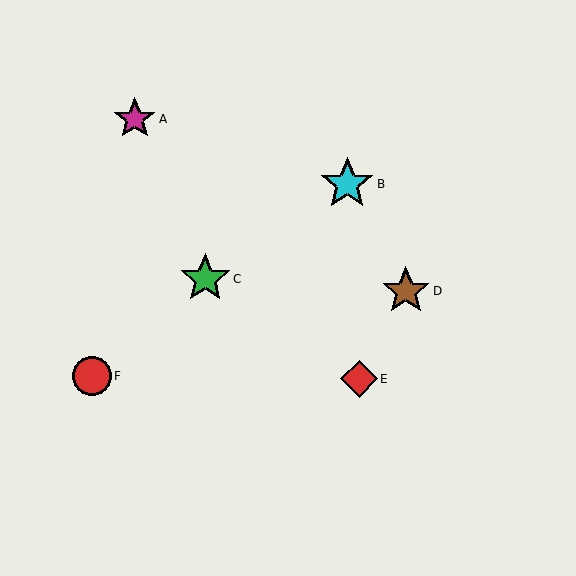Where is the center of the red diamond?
The center of the red diamond is at (359, 379).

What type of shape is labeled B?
Shape B is a cyan star.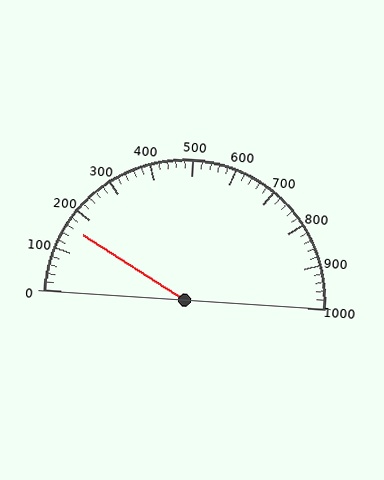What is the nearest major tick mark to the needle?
The nearest major tick mark is 200.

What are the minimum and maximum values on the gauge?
The gauge ranges from 0 to 1000.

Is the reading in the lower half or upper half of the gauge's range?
The reading is in the lower half of the range (0 to 1000).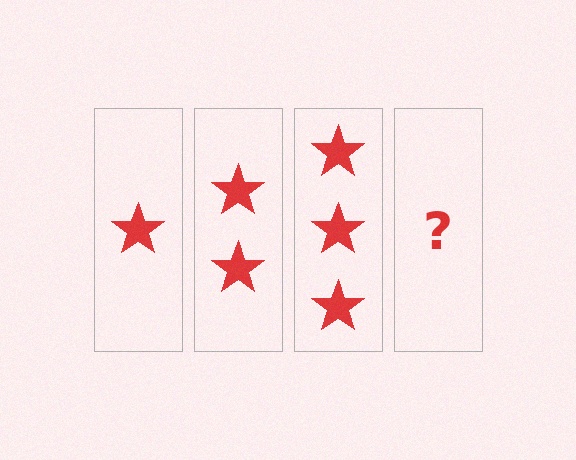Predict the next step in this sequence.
The next step is 4 stars.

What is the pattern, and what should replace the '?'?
The pattern is that each step adds one more star. The '?' should be 4 stars.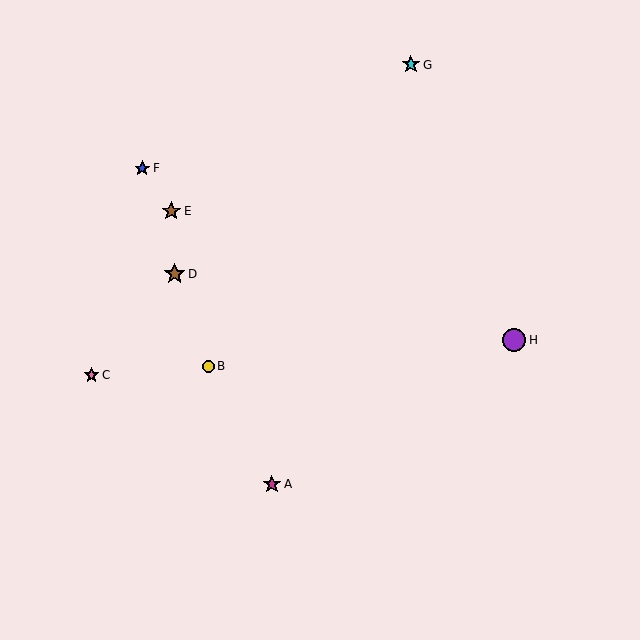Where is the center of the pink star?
The center of the pink star is at (91, 375).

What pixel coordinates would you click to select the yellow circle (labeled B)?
Click at (208, 366) to select the yellow circle B.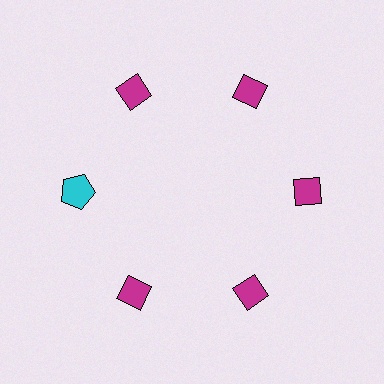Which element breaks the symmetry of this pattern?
The cyan pentagon at roughly the 9 o'clock position breaks the symmetry. All other shapes are magenta diamonds.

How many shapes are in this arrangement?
There are 6 shapes arranged in a ring pattern.